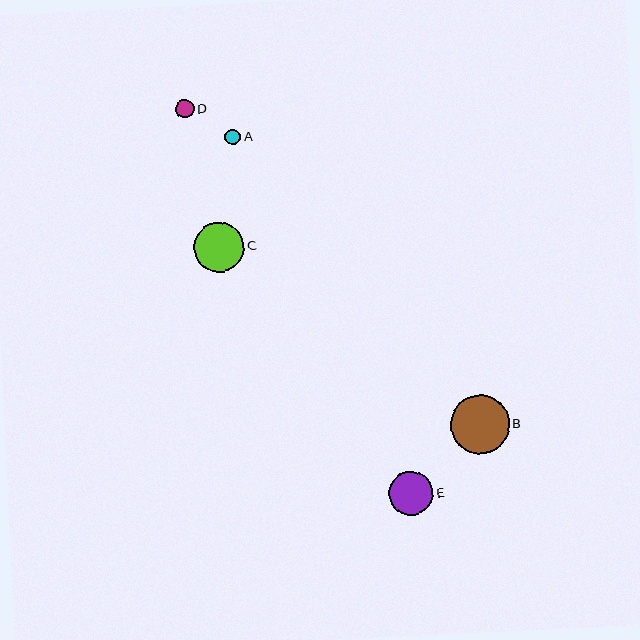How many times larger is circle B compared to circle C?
Circle B is approximately 1.2 times the size of circle C.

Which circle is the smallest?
Circle A is the smallest with a size of approximately 16 pixels.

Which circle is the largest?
Circle B is the largest with a size of approximately 59 pixels.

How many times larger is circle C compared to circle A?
Circle C is approximately 3.2 times the size of circle A.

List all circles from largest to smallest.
From largest to smallest: B, C, E, D, A.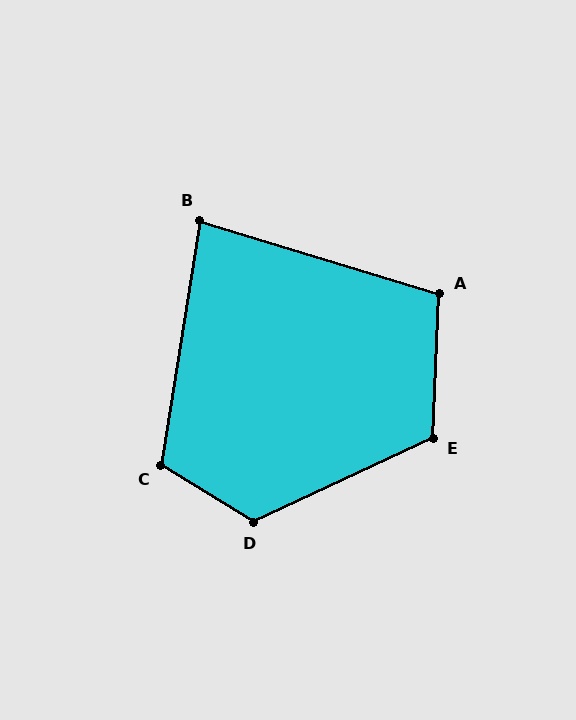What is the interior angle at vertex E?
Approximately 117 degrees (obtuse).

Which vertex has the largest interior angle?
D, at approximately 124 degrees.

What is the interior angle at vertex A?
Approximately 105 degrees (obtuse).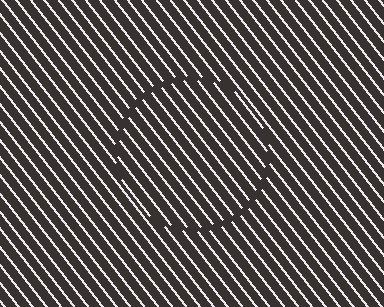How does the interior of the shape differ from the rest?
The interior of the shape contains the same grating, shifted by half a period — the contour is defined by the phase discontinuity where line-ends from the inner and outer gratings abut.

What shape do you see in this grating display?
An illusory circle. The interior of the shape contains the same grating, shifted by half a period — the contour is defined by the phase discontinuity where line-ends from the inner and outer gratings abut.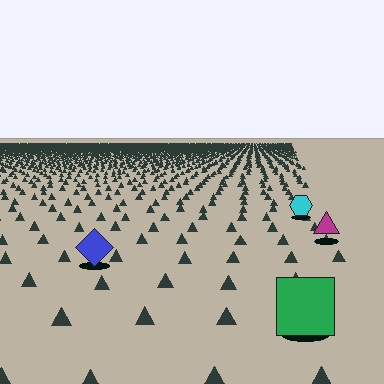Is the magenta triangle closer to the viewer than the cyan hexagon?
Yes. The magenta triangle is closer — you can tell from the texture gradient: the ground texture is coarser near it.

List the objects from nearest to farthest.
From nearest to farthest: the green square, the blue diamond, the magenta triangle, the cyan hexagon.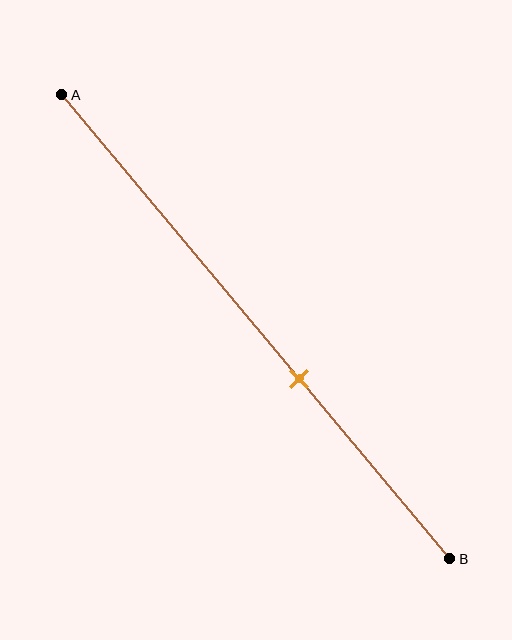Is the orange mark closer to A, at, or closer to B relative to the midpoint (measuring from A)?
The orange mark is closer to point B than the midpoint of segment AB.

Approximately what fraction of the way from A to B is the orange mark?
The orange mark is approximately 60% of the way from A to B.